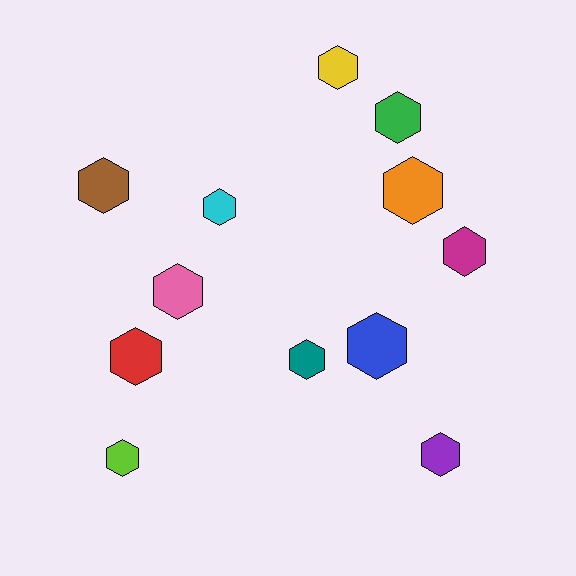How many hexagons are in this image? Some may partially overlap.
There are 12 hexagons.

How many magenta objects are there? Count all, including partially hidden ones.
There is 1 magenta object.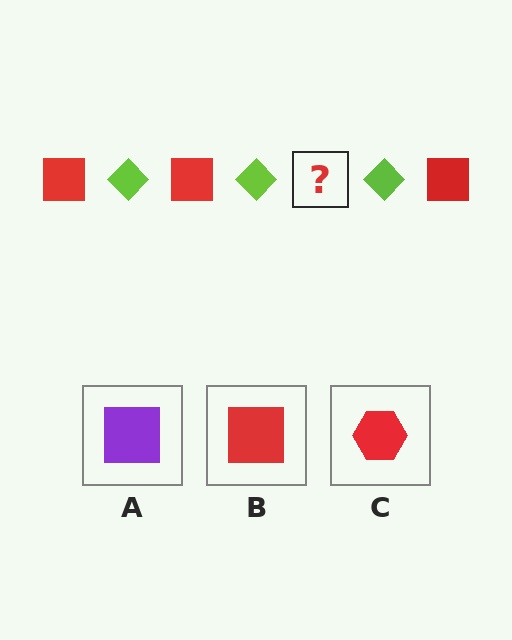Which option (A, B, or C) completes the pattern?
B.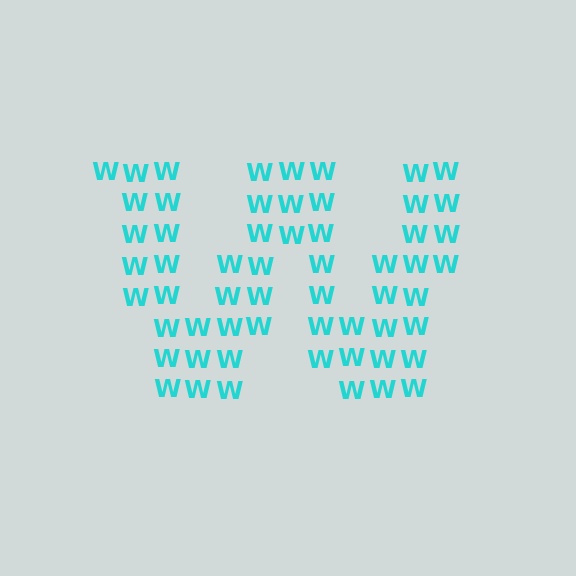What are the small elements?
The small elements are letter W's.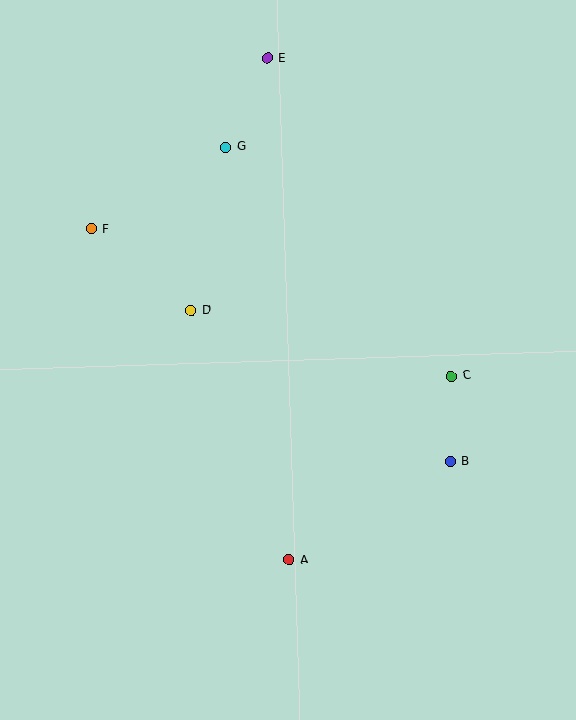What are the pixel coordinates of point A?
Point A is at (289, 560).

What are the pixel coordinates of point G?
Point G is at (226, 147).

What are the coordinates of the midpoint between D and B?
The midpoint between D and B is at (321, 386).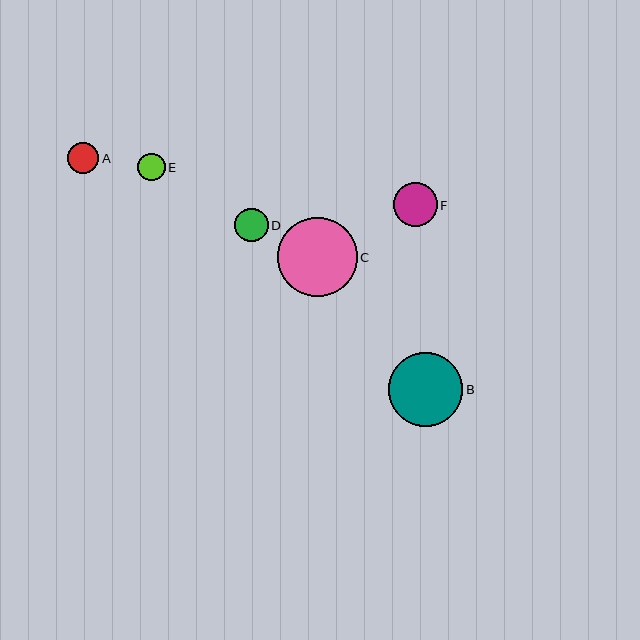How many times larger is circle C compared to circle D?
Circle C is approximately 2.4 times the size of circle D.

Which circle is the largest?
Circle C is the largest with a size of approximately 79 pixels.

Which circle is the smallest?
Circle E is the smallest with a size of approximately 28 pixels.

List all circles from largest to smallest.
From largest to smallest: C, B, F, D, A, E.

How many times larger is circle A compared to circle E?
Circle A is approximately 1.1 times the size of circle E.